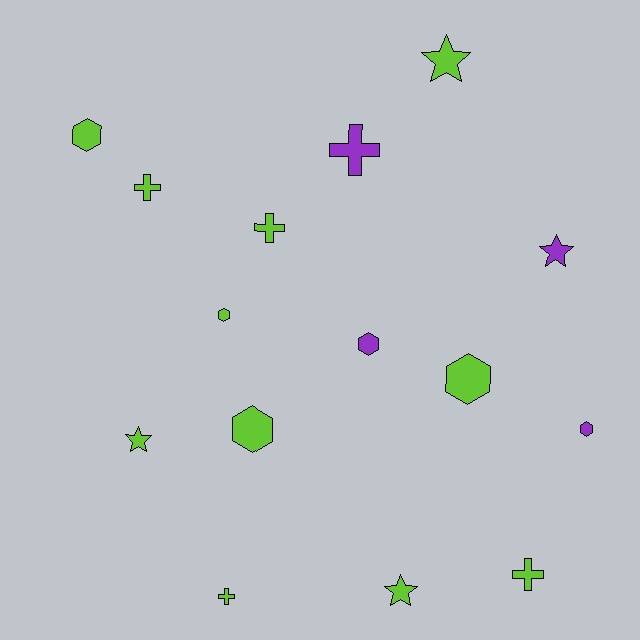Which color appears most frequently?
Lime, with 11 objects.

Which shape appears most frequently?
Hexagon, with 6 objects.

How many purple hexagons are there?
There are 2 purple hexagons.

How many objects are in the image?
There are 15 objects.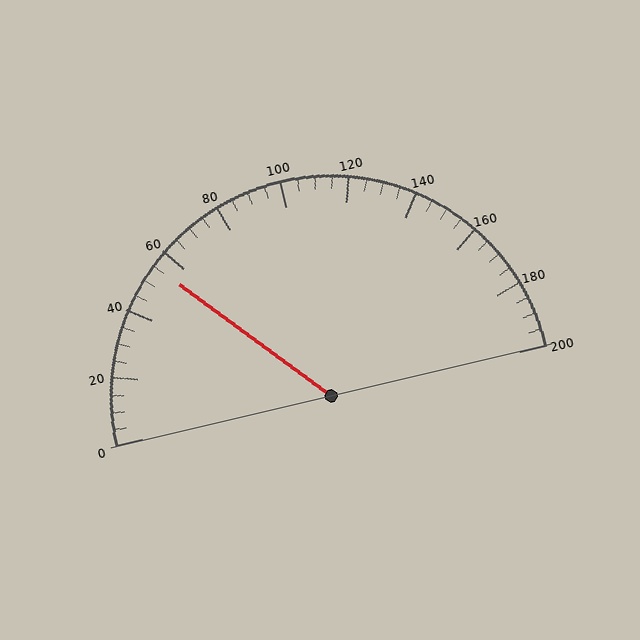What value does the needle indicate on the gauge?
The needle indicates approximately 55.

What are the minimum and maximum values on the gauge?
The gauge ranges from 0 to 200.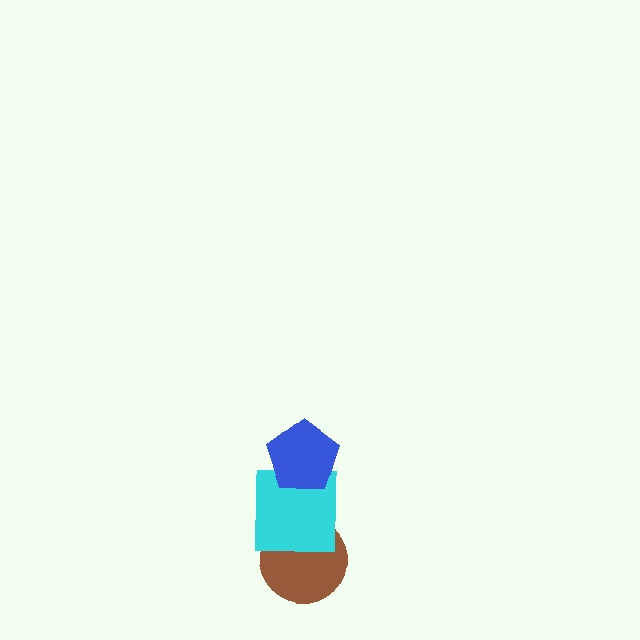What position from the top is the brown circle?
The brown circle is 3rd from the top.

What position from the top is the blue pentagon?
The blue pentagon is 1st from the top.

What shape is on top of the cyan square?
The blue pentagon is on top of the cyan square.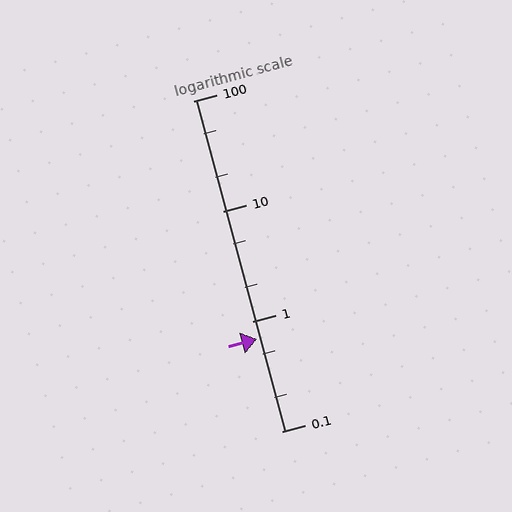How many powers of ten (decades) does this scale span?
The scale spans 3 decades, from 0.1 to 100.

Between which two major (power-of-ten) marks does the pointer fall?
The pointer is between 0.1 and 1.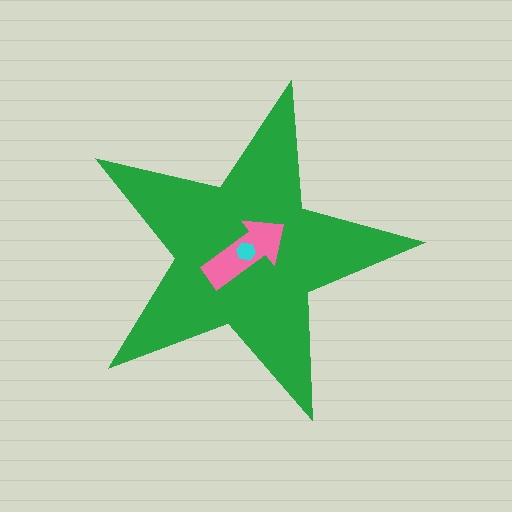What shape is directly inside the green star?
The pink arrow.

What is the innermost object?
The cyan hexagon.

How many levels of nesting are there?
3.